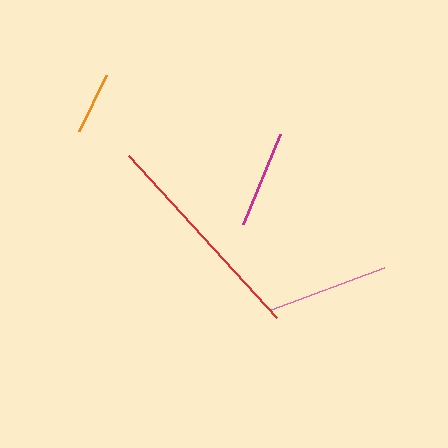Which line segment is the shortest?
The orange line is the shortest at approximately 62 pixels.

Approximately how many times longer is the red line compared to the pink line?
The red line is approximately 1.8 times the length of the pink line.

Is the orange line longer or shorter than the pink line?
The pink line is longer than the orange line.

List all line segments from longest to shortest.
From longest to shortest: red, pink, magenta, orange.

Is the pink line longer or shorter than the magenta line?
The pink line is longer than the magenta line.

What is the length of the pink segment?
The pink segment is approximately 121 pixels long.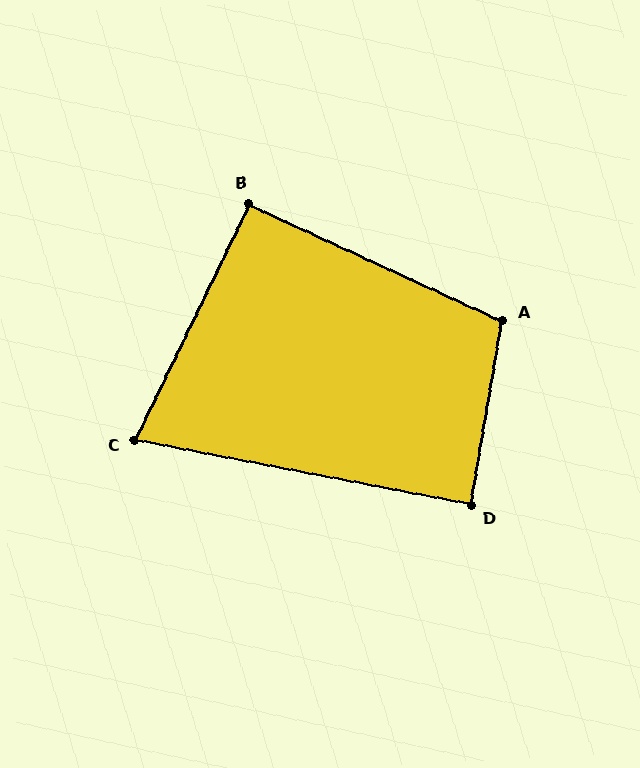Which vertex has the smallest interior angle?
C, at approximately 75 degrees.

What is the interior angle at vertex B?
Approximately 91 degrees (approximately right).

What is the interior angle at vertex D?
Approximately 89 degrees (approximately right).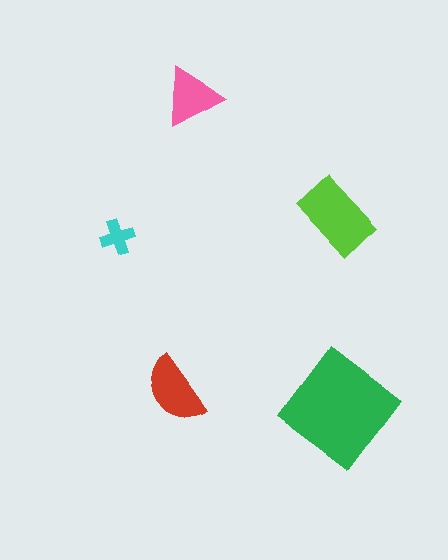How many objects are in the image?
There are 5 objects in the image.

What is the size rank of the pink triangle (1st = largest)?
4th.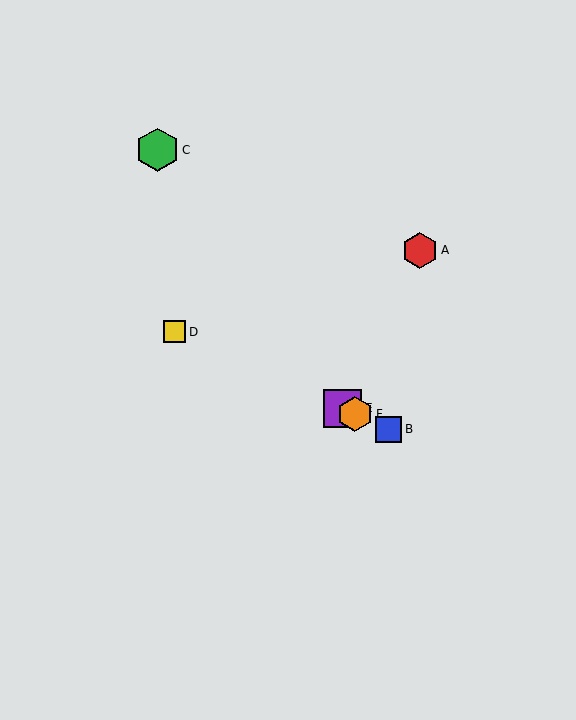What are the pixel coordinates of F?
Object F is at (355, 414).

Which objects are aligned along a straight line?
Objects B, D, E, F are aligned along a straight line.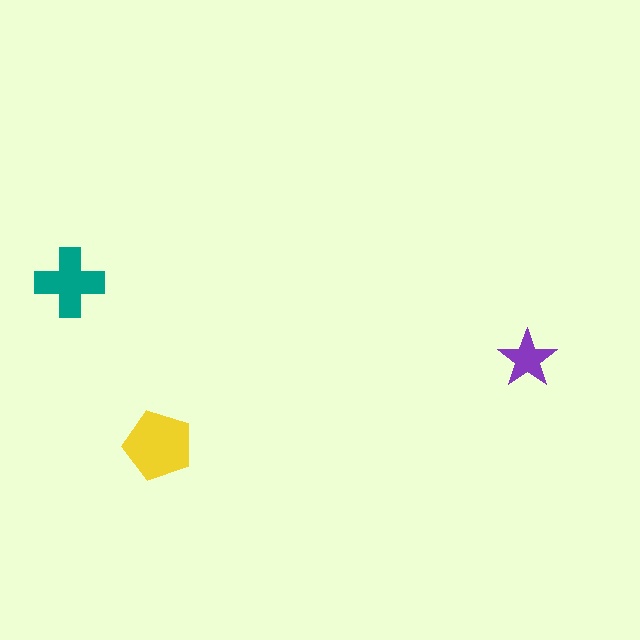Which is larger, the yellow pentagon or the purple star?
The yellow pentagon.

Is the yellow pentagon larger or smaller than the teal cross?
Larger.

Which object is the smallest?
The purple star.